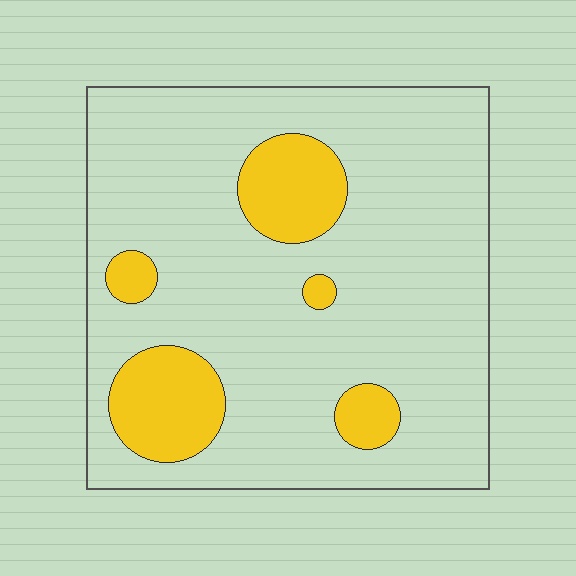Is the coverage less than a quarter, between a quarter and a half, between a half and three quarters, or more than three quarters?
Less than a quarter.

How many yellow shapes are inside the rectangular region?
5.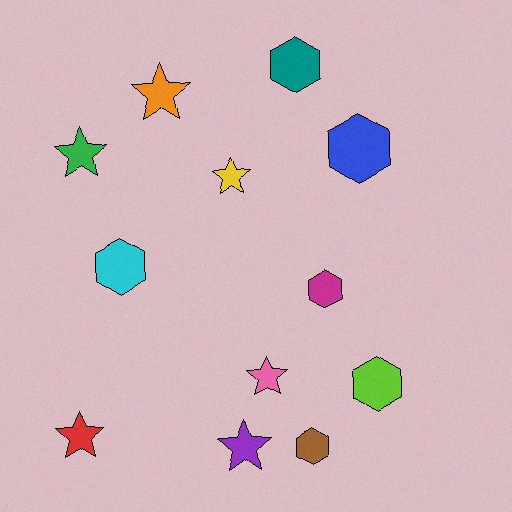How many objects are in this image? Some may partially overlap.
There are 12 objects.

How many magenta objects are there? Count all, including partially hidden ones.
There is 1 magenta object.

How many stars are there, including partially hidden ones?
There are 6 stars.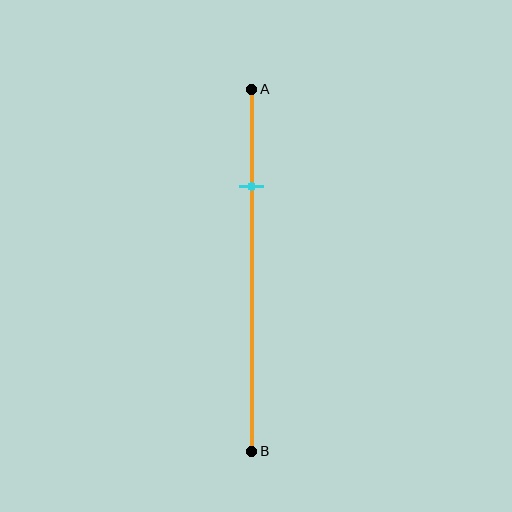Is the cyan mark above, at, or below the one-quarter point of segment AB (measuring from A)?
The cyan mark is approximately at the one-quarter point of segment AB.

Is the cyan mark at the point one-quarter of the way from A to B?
Yes, the mark is approximately at the one-quarter point.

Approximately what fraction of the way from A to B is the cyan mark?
The cyan mark is approximately 25% of the way from A to B.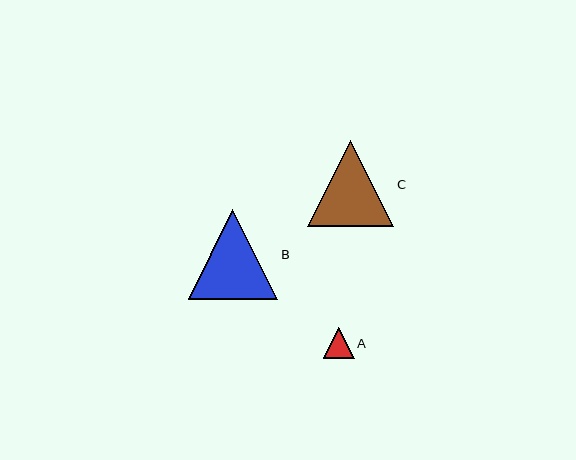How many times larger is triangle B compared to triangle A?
Triangle B is approximately 2.9 times the size of triangle A.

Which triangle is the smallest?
Triangle A is the smallest with a size of approximately 31 pixels.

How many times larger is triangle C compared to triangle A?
Triangle C is approximately 2.8 times the size of triangle A.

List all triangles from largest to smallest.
From largest to smallest: B, C, A.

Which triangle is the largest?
Triangle B is the largest with a size of approximately 89 pixels.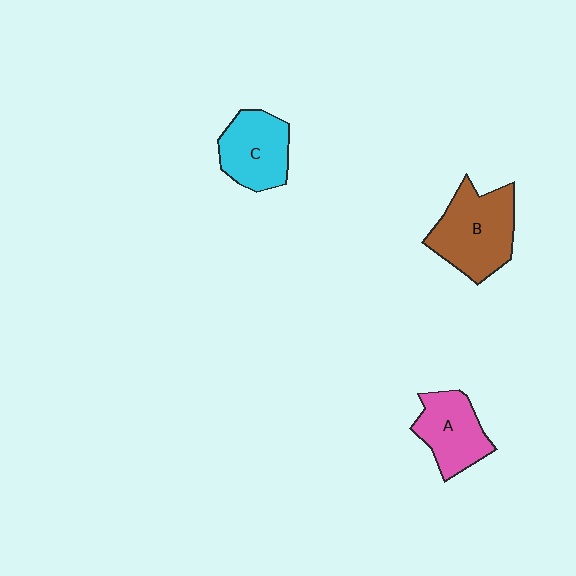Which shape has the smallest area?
Shape A (pink).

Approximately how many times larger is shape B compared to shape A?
Approximately 1.4 times.